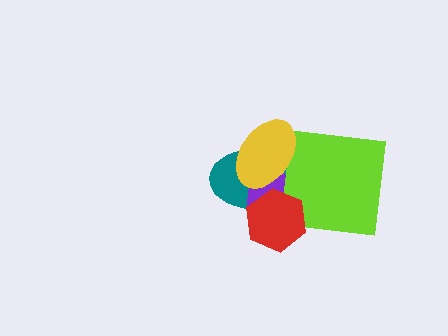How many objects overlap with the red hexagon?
3 objects overlap with the red hexagon.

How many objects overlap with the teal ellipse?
4 objects overlap with the teal ellipse.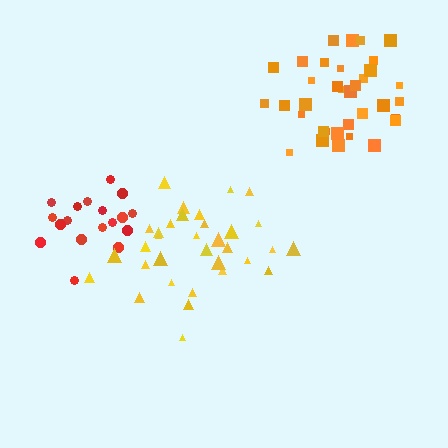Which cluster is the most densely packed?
Orange.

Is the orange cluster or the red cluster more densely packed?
Orange.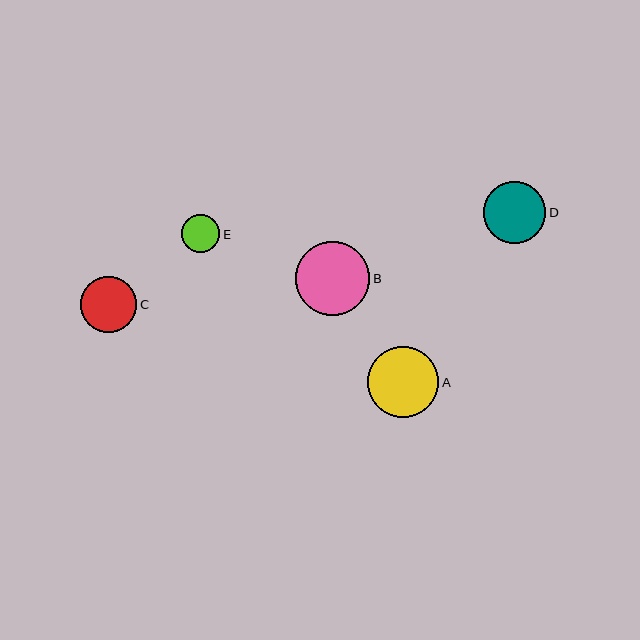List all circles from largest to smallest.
From largest to smallest: B, A, D, C, E.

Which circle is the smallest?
Circle E is the smallest with a size of approximately 38 pixels.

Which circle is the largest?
Circle B is the largest with a size of approximately 74 pixels.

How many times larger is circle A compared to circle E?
Circle A is approximately 1.9 times the size of circle E.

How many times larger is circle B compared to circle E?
Circle B is approximately 1.9 times the size of circle E.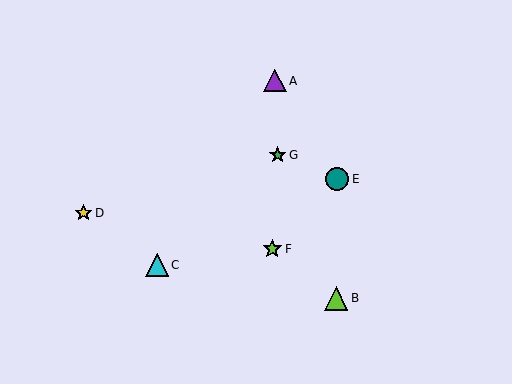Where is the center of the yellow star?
The center of the yellow star is at (84, 213).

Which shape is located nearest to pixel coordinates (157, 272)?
The cyan triangle (labeled C) at (157, 265) is nearest to that location.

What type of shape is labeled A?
Shape A is a purple triangle.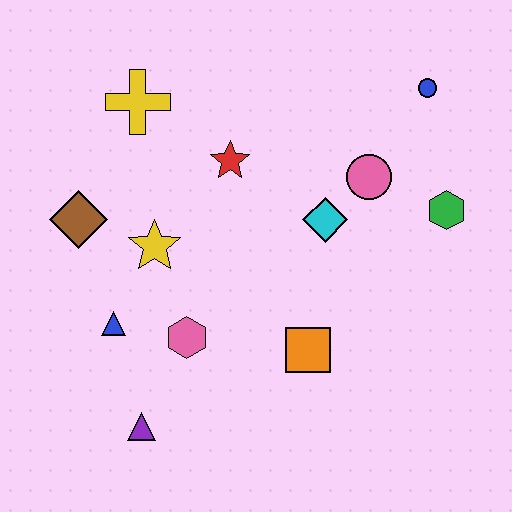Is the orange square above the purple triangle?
Yes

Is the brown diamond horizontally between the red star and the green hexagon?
No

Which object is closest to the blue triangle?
The pink hexagon is closest to the blue triangle.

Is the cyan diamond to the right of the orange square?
Yes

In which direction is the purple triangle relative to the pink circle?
The purple triangle is below the pink circle.